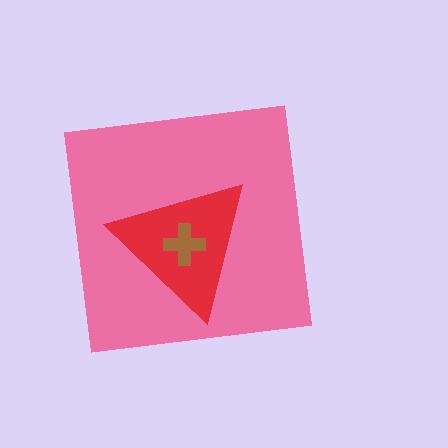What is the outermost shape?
The pink square.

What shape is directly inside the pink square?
The red triangle.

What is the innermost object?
The brown cross.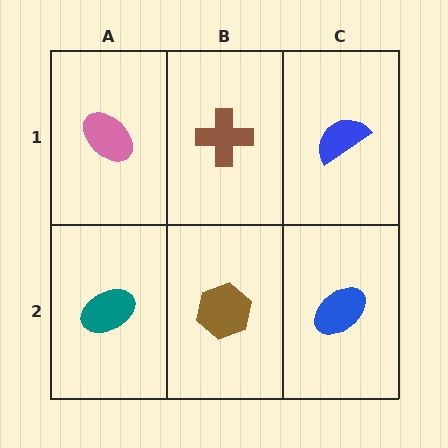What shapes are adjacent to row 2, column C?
A blue semicircle (row 1, column C), a brown hexagon (row 2, column B).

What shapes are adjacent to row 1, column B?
A brown hexagon (row 2, column B), a pink ellipse (row 1, column A), a blue semicircle (row 1, column C).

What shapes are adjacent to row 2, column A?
A pink ellipse (row 1, column A), a brown hexagon (row 2, column B).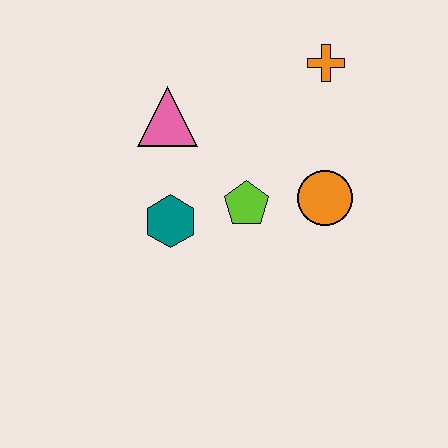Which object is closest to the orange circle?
The lime pentagon is closest to the orange circle.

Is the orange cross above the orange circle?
Yes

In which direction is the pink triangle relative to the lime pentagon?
The pink triangle is above the lime pentagon.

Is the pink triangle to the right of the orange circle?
No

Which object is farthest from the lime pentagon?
The orange cross is farthest from the lime pentagon.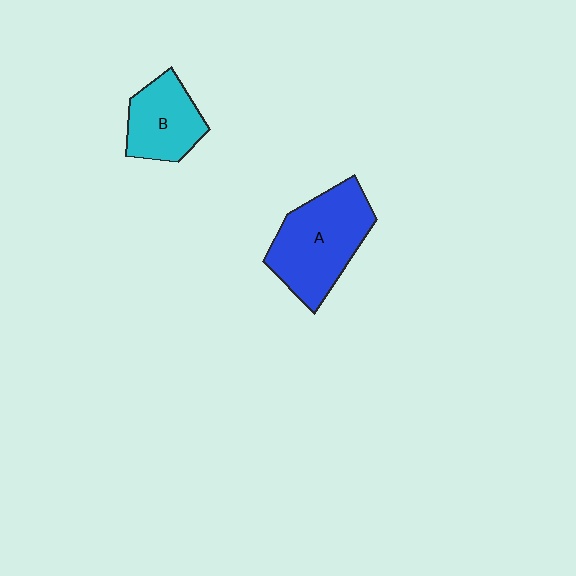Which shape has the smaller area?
Shape B (cyan).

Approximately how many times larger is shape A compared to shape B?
Approximately 1.6 times.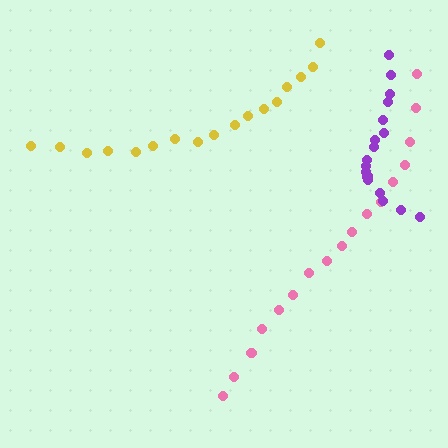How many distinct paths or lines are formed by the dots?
There are 3 distinct paths.